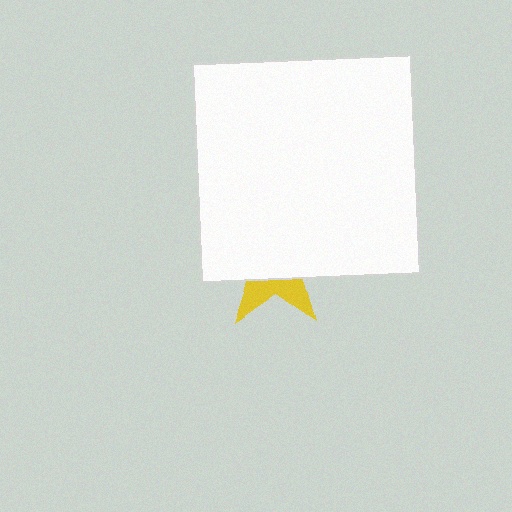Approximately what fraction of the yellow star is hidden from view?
Roughly 69% of the yellow star is hidden behind the white square.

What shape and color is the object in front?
The object in front is a white square.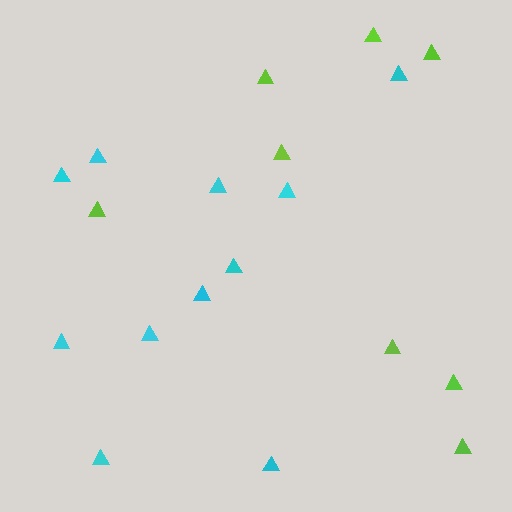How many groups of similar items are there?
There are 2 groups: one group of cyan triangles (11) and one group of lime triangles (8).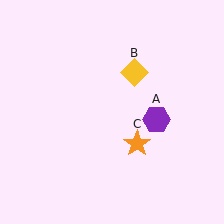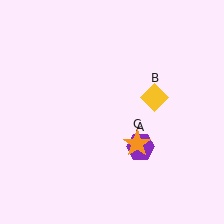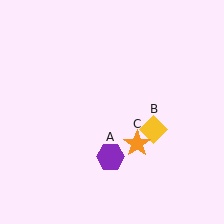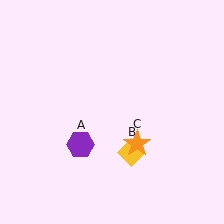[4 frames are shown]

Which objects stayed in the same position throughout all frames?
Orange star (object C) remained stationary.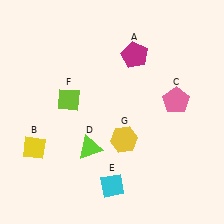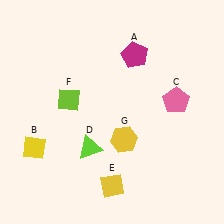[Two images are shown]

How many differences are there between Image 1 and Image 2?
There is 1 difference between the two images.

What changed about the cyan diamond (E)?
In Image 1, E is cyan. In Image 2, it changed to yellow.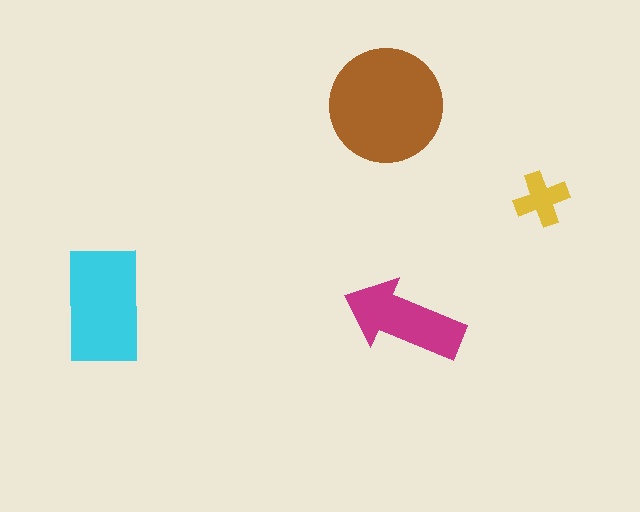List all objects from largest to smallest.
The brown circle, the cyan rectangle, the magenta arrow, the yellow cross.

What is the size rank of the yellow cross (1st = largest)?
4th.